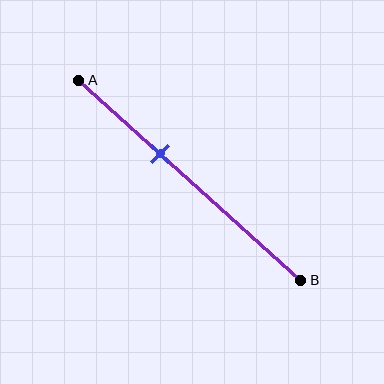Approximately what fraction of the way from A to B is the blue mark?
The blue mark is approximately 35% of the way from A to B.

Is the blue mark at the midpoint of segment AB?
No, the mark is at about 35% from A, not at the 50% midpoint.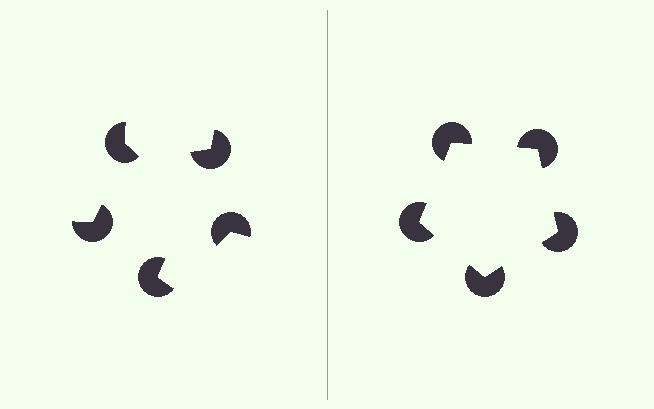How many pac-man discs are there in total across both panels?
10 — 5 on each side.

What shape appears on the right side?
An illusory pentagon.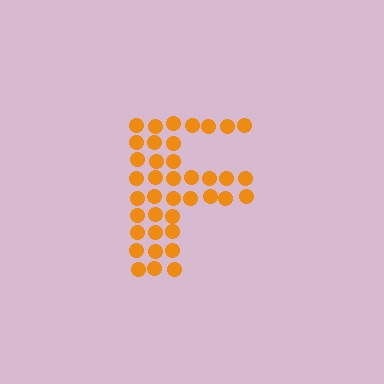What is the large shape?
The large shape is the letter F.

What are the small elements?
The small elements are circles.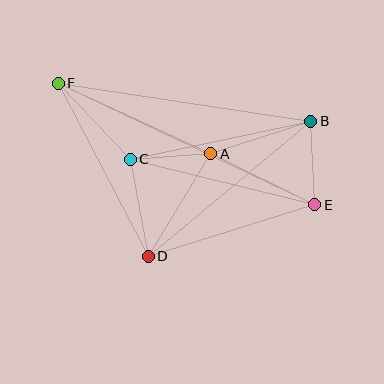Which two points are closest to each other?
Points A and C are closest to each other.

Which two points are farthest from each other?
Points E and F are farthest from each other.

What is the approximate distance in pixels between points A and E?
The distance between A and E is approximately 116 pixels.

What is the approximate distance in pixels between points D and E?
The distance between D and E is approximately 174 pixels.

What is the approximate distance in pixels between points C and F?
The distance between C and F is approximately 104 pixels.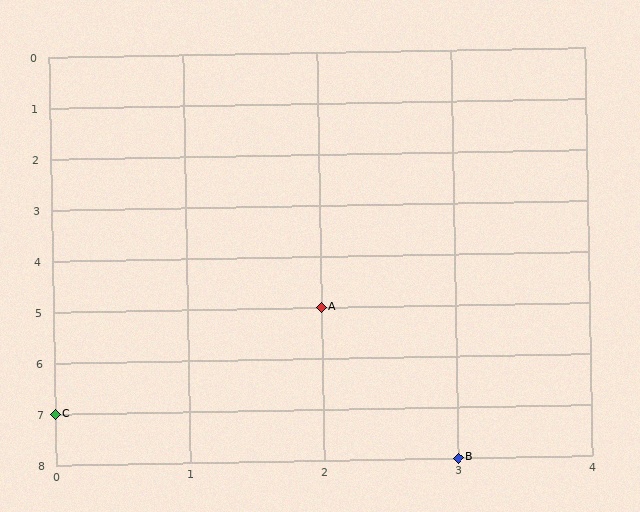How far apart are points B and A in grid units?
Points B and A are 1 column and 3 rows apart (about 3.2 grid units diagonally).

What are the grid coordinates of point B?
Point B is at grid coordinates (3, 8).